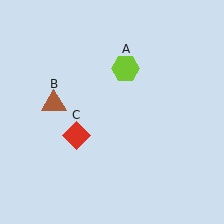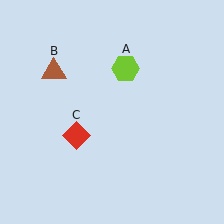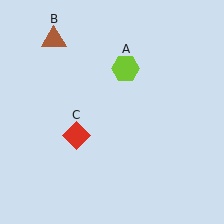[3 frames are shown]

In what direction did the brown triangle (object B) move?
The brown triangle (object B) moved up.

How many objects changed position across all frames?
1 object changed position: brown triangle (object B).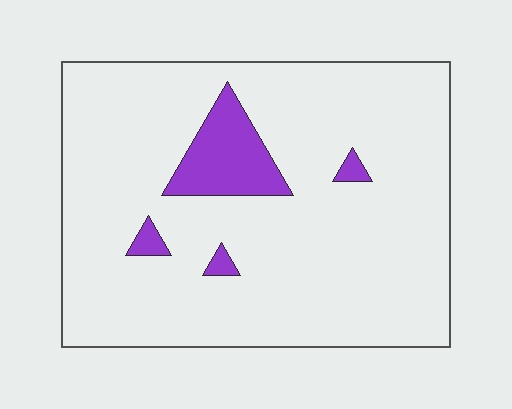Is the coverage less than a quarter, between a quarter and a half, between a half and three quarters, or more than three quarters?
Less than a quarter.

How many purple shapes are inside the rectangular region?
4.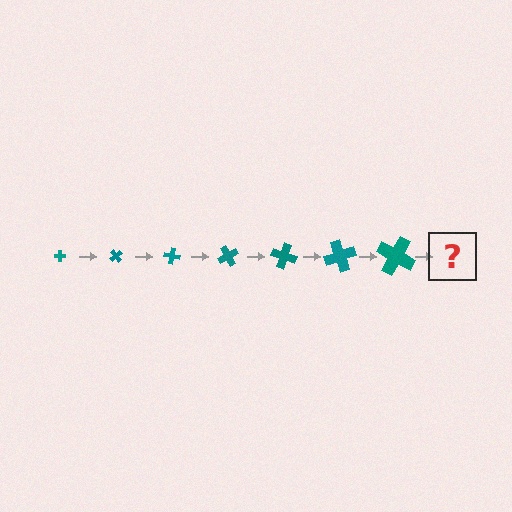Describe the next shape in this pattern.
It should be a cross, larger than the previous one and rotated 350 degrees from the start.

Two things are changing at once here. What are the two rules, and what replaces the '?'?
The two rules are that the cross grows larger each step and it rotates 50 degrees each step. The '?' should be a cross, larger than the previous one and rotated 350 degrees from the start.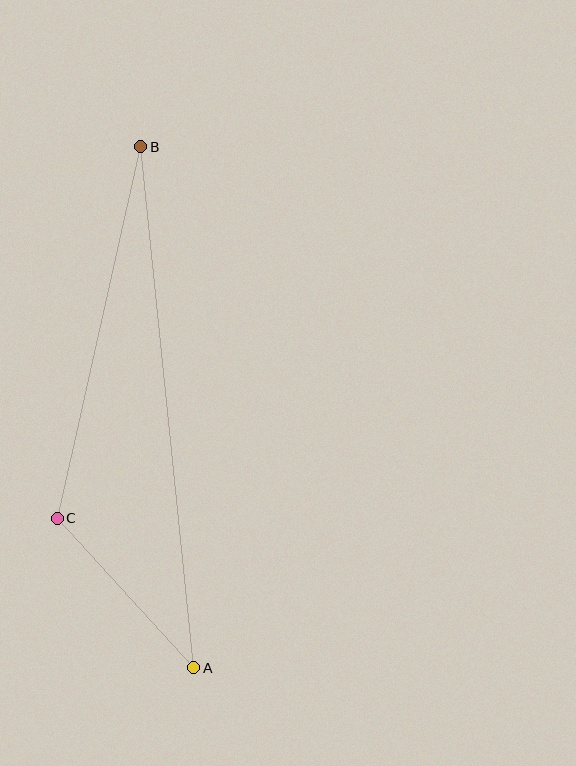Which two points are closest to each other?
Points A and C are closest to each other.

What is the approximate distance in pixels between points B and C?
The distance between B and C is approximately 381 pixels.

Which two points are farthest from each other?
Points A and B are farthest from each other.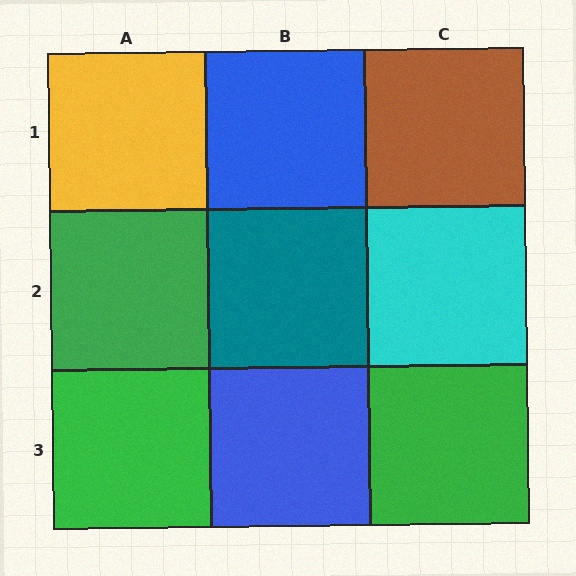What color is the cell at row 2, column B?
Teal.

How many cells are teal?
1 cell is teal.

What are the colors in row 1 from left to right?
Yellow, blue, brown.